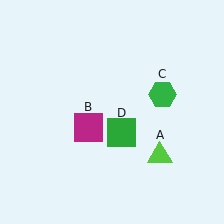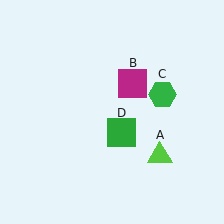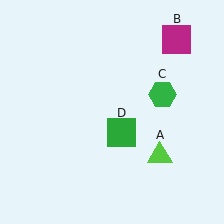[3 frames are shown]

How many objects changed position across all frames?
1 object changed position: magenta square (object B).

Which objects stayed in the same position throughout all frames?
Lime triangle (object A) and green hexagon (object C) and green square (object D) remained stationary.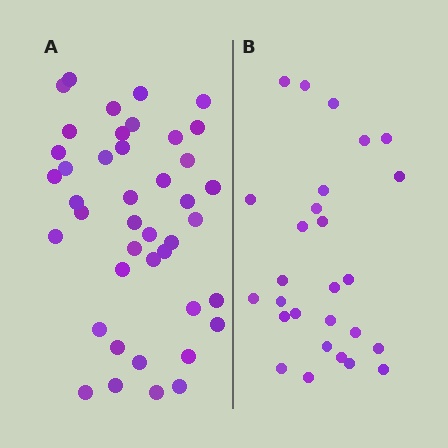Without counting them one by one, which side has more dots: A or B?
Region A (the left region) has more dots.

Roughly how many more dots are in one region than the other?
Region A has approximately 15 more dots than region B.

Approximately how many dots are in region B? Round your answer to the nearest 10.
About 30 dots. (The exact count is 27, which rounds to 30.)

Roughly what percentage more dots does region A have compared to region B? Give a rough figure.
About 55% more.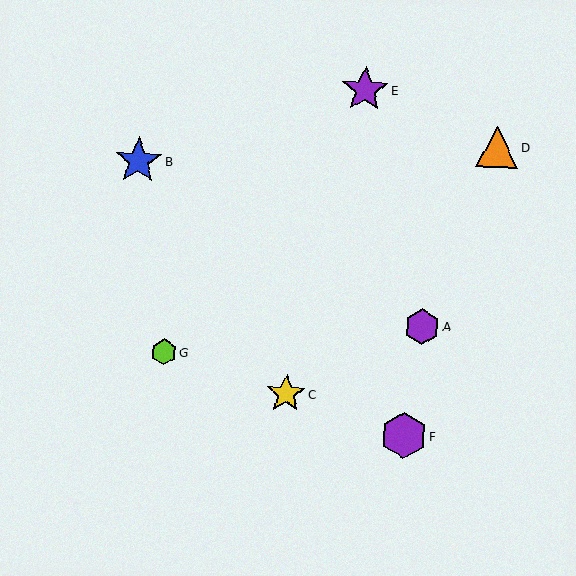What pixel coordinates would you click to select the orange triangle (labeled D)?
Click at (497, 147) to select the orange triangle D.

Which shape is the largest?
The blue star (labeled B) is the largest.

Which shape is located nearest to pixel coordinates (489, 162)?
The orange triangle (labeled D) at (497, 147) is nearest to that location.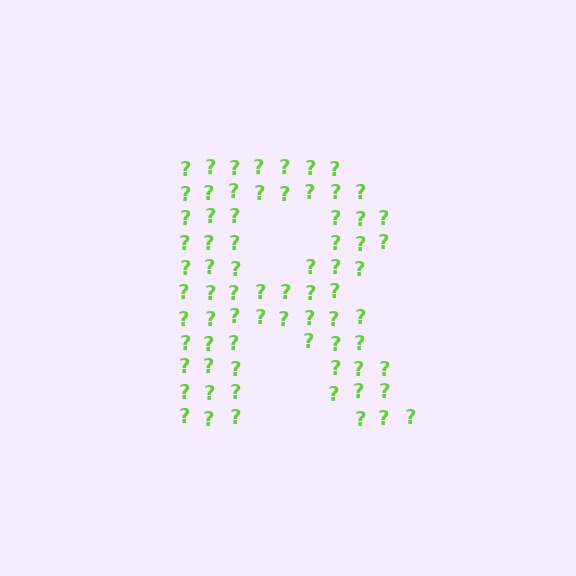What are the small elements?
The small elements are question marks.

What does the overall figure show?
The overall figure shows the letter R.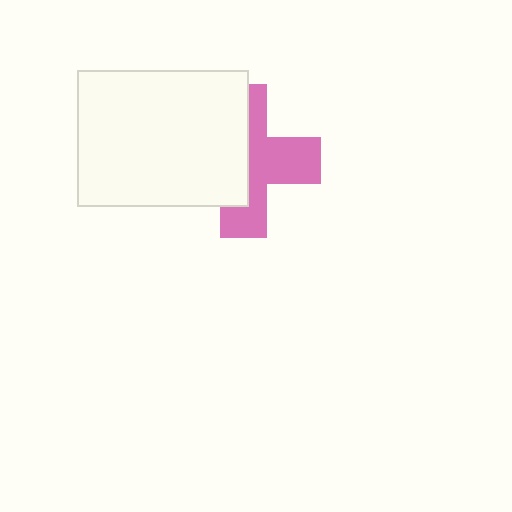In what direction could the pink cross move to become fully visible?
The pink cross could move right. That would shift it out from behind the white rectangle entirely.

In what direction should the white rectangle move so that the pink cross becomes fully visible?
The white rectangle should move left. That is the shortest direction to clear the overlap and leave the pink cross fully visible.